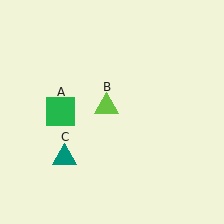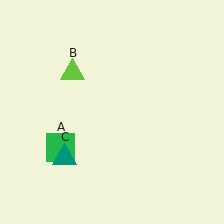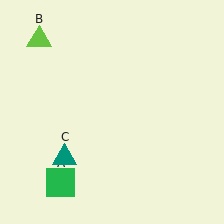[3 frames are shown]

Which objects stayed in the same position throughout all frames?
Teal triangle (object C) remained stationary.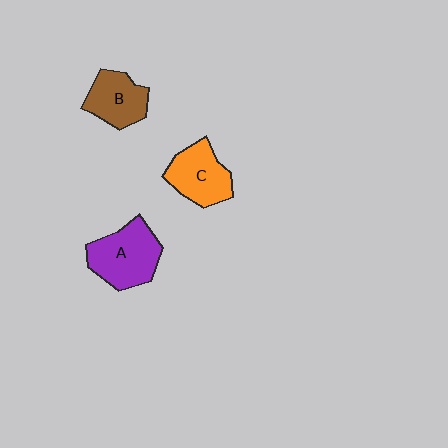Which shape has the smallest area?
Shape B (brown).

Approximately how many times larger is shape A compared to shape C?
Approximately 1.2 times.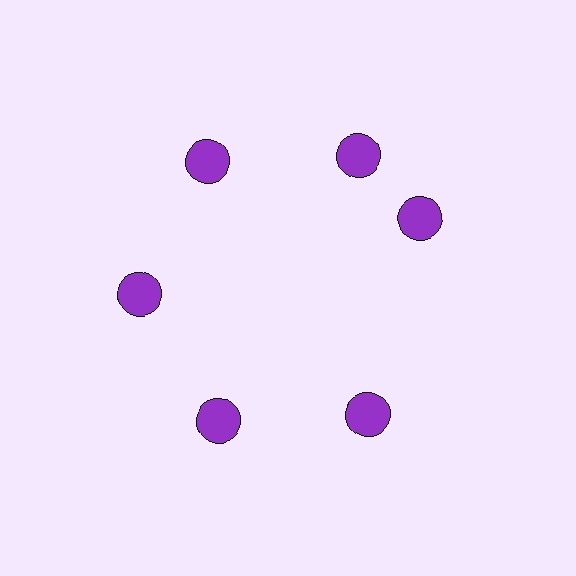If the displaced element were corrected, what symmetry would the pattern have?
It would have 6-fold rotational symmetry — the pattern would map onto itself every 60 degrees.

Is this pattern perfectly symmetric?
No. The 6 purple circles are arranged in a ring, but one element near the 3 o'clock position is rotated out of alignment along the ring, breaking the 6-fold rotational symmetry.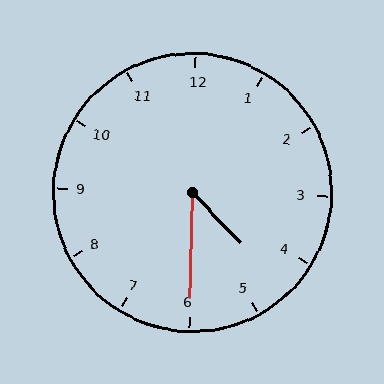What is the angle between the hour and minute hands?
Approximately 45 degrees.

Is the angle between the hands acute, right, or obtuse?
It is acute.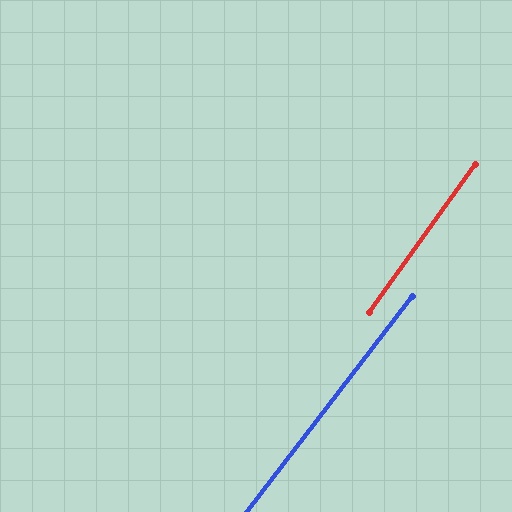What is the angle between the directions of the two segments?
Approximately 2 degrees.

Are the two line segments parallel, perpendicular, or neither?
Parallel — their directions differ by only 2.0°.